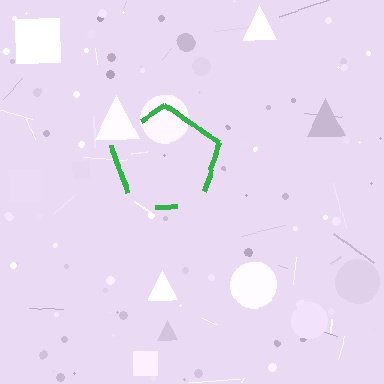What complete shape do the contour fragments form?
The contour fragments form a pentagon.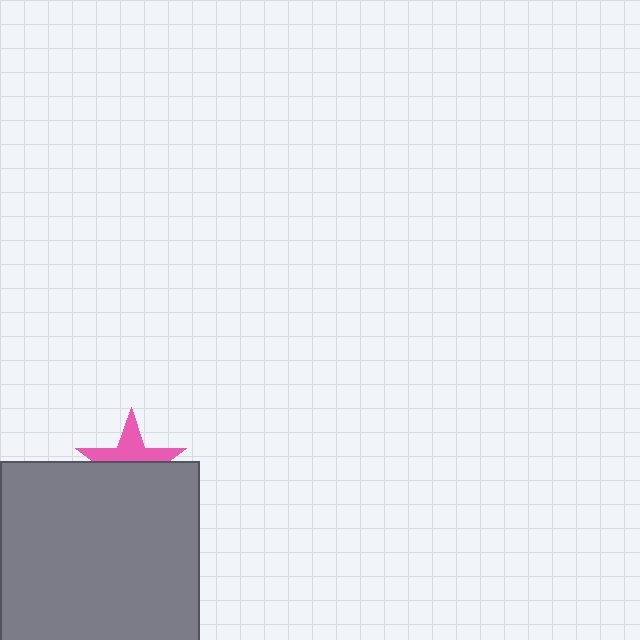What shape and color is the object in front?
The object in front is a gray square.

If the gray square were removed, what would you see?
You would see the complete pink star.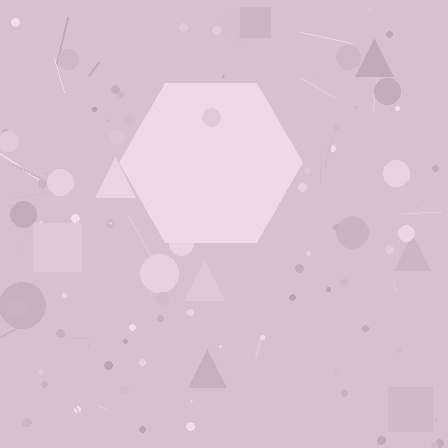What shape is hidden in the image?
A hexagon is hidden in the image.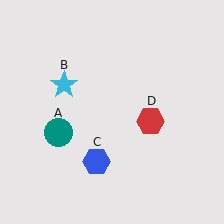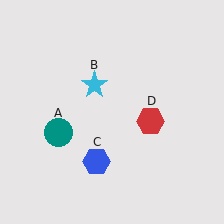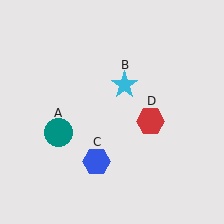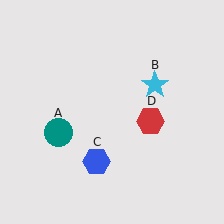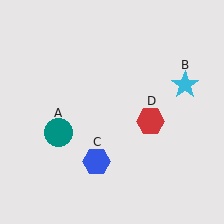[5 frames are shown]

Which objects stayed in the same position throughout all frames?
Teal circle (object A) and blue hexagon (object C) and red hexagon (object D) remained stationary.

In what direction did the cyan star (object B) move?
The cyan star (object B) moved right.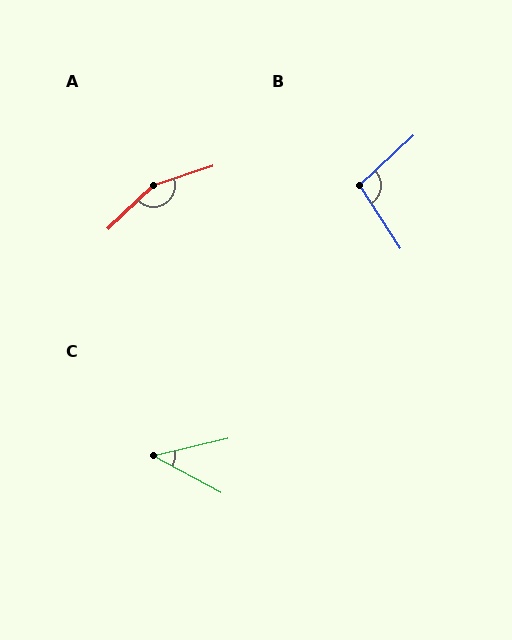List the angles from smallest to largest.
C (42°), B (100°), A (155°).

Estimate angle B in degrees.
Approximately 100 degrees.